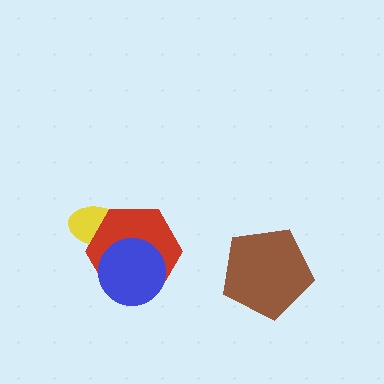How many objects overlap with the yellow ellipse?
2 objects overlap with the yellow ellipse.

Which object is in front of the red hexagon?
The blue circle is in front of the red hexagon.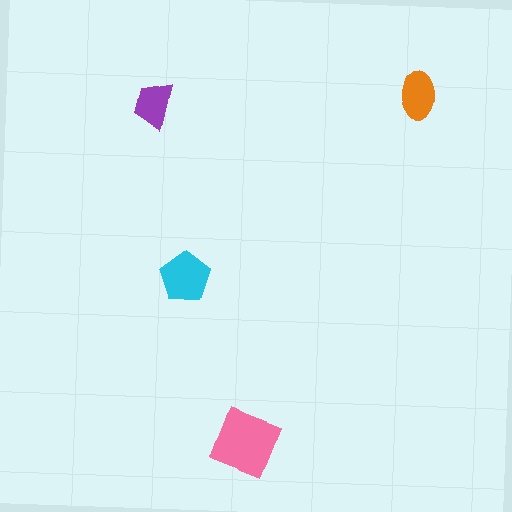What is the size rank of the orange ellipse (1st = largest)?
3rd.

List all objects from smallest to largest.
The purple trapezoid, the orange ellipse, the cyan pentagon, the pink diamond.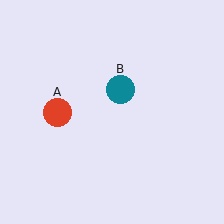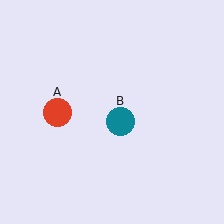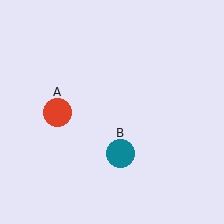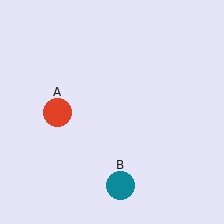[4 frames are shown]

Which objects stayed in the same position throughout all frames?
Red circle (object A) remained stationary.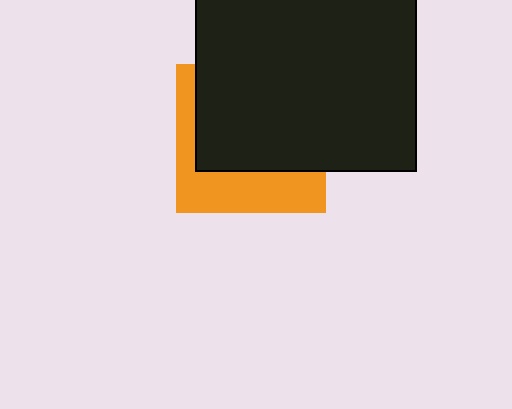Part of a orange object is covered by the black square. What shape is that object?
It is a square.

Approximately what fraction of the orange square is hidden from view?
Roughly 62% of the orange square is hidden behind the black square.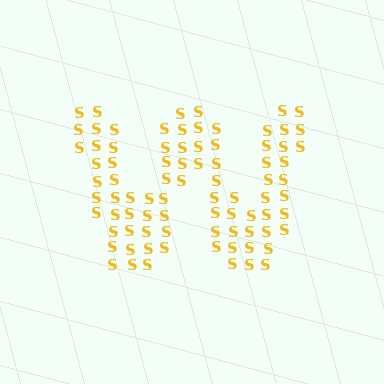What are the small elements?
The small elements are letter S's.